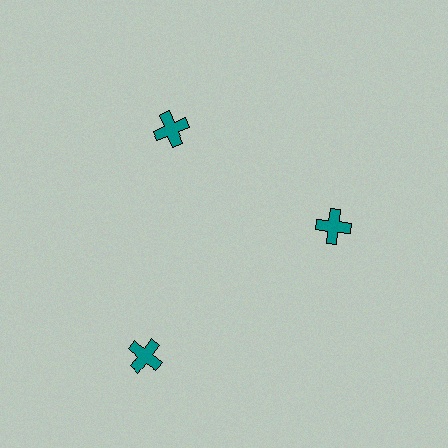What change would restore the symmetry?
The symmetry would be restored by moving it inward, back onto the ring so that all 3 crosses sit at equal angles and equal distance from the center.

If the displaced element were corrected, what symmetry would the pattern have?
It would have 3-fold rotational symmetry — the pattern would map onto itself every 120 degrees.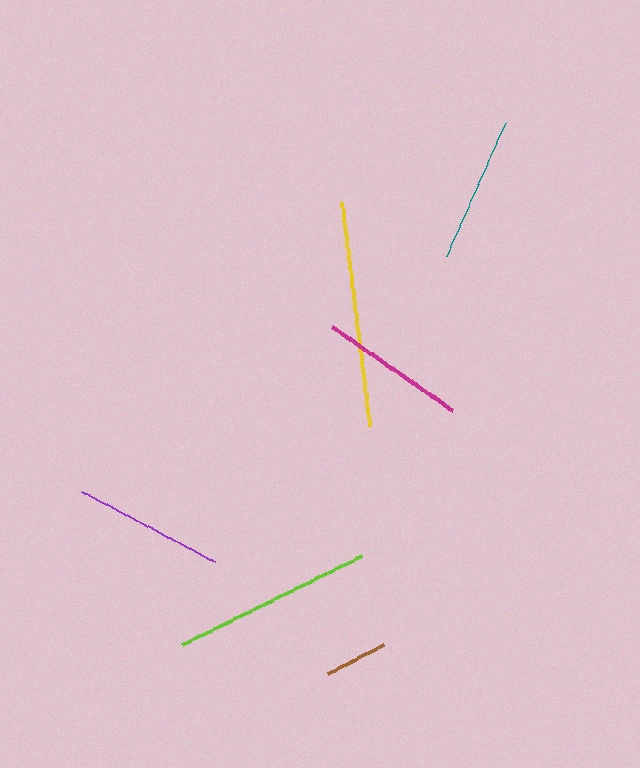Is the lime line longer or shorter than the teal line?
The lime line is longer than the teal line.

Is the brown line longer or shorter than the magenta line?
The magenta line is longer than the brown line.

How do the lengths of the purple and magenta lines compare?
The purple and magenta lines are approximately the same length.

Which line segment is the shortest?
The brown line is the shortest at approximately 63 pixels.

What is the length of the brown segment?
The brown segment is approximately 63 pixels long.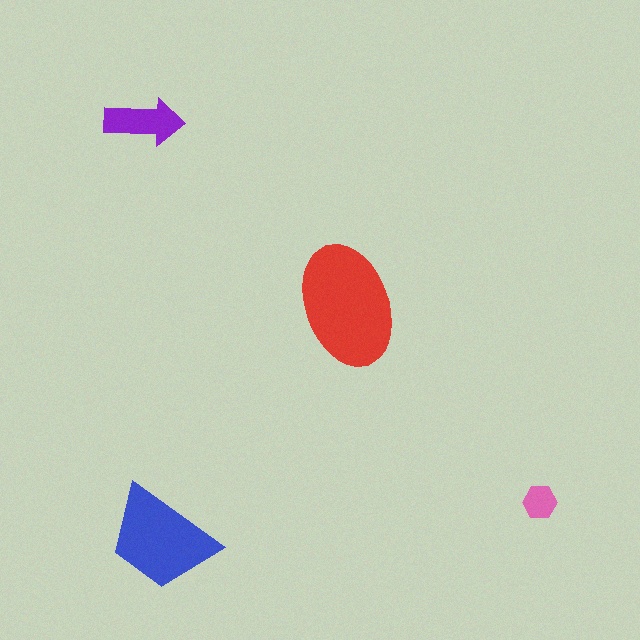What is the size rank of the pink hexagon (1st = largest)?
4th.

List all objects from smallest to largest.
The pink hexagon, the purple arrow, the blue trapezoid, the red ellipse.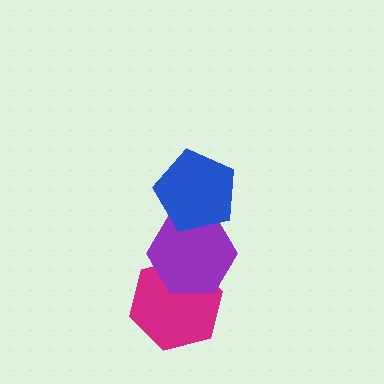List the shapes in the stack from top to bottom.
From top to bottom: the blue pentagon, the purple hexagon, the magenta hexagon.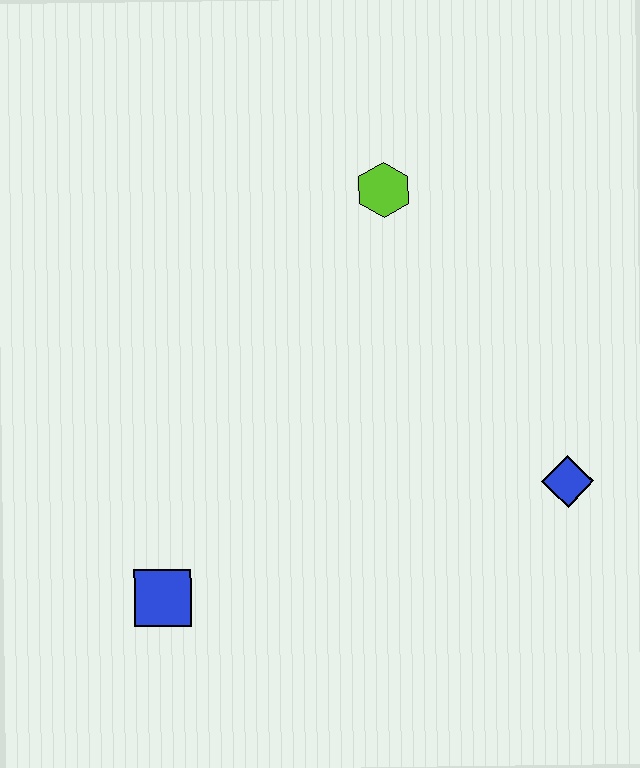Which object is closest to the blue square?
The blue diamond is closest to the blue square.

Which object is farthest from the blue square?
The lime hexagon is farthest from the blue square.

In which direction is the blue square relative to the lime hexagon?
The blue square is below the lime hexagon.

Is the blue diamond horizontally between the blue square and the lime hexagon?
No